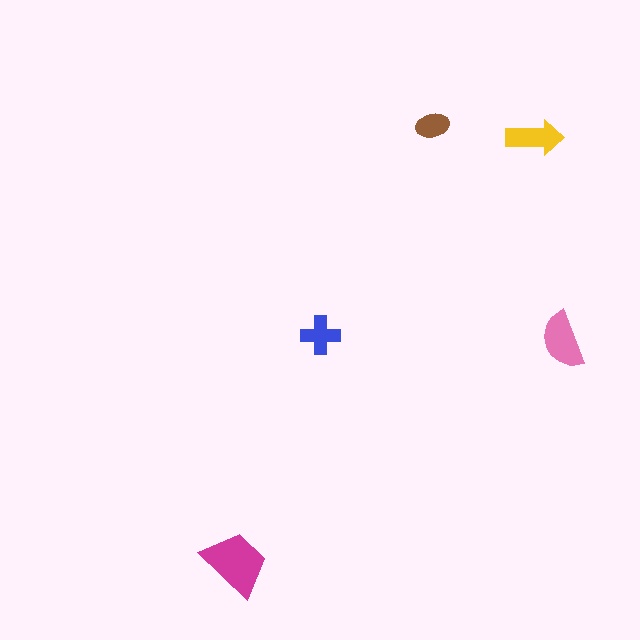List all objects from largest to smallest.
The magenta trapezoid, the pink semicircle, the yellow arrow, the blue cross, the brown ellipse.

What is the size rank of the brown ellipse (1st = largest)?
5th.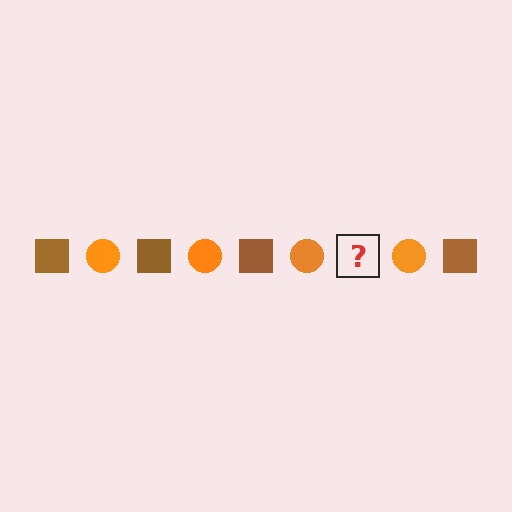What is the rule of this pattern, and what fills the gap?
The rule is that the pattern alternates between brown square and orange circle. The gap should be filled with a brown square.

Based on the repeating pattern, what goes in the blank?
The blank should be a brown square.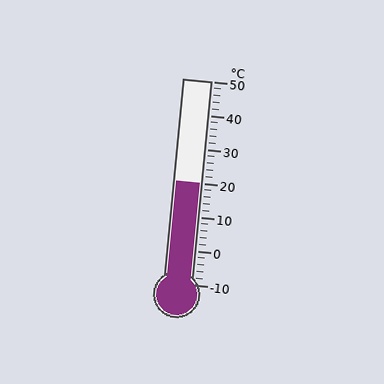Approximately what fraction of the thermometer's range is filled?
The thermometer is filled to approximately 50% of its range.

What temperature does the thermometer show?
The thermometer shows approximately 20°C.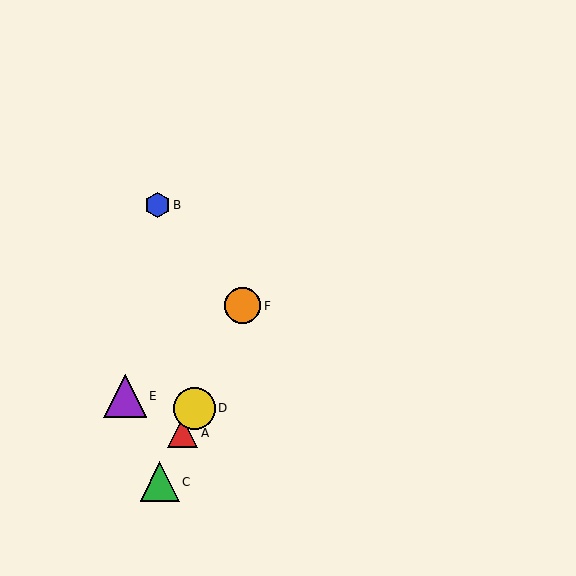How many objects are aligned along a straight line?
4 objects (A, C, D, F) are aligned along a straight line.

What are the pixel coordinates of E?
Object E is at (125, 396).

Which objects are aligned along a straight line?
Objects A, C, D, F are aligned along a straight line.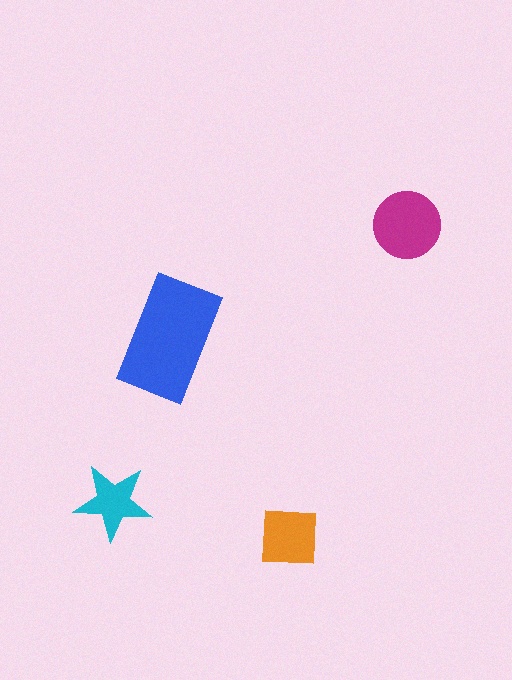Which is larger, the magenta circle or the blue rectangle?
The blue rectangle.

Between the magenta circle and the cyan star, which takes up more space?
The magenta circle.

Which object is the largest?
The blue rectangle.